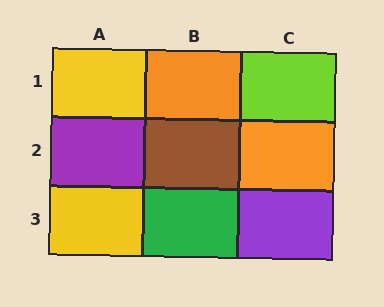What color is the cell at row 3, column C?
Purple.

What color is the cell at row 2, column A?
Purple.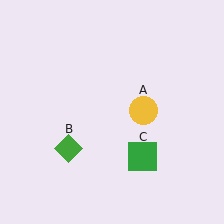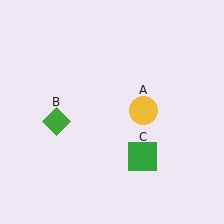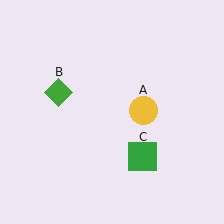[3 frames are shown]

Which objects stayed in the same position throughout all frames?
Yellow circle (object A) and green square (object C) remained stationary.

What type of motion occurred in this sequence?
The green diamond (object B) rotated clockwise around the center of the scene.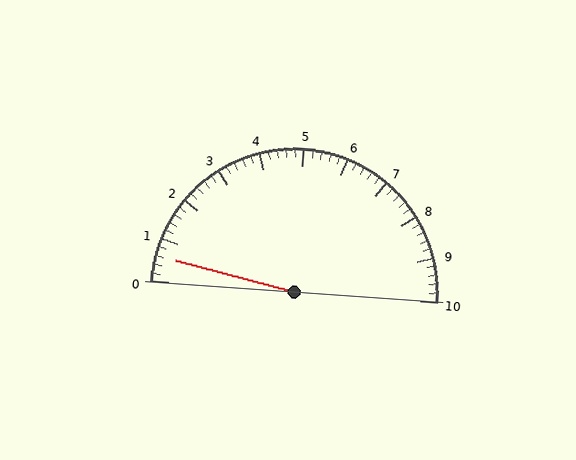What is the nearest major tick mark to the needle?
The nearest major tick mark is 1.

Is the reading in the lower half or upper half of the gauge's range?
The reading is in the lower half of the range (0 to 10).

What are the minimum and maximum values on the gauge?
The gauge ranges from 0 to 10.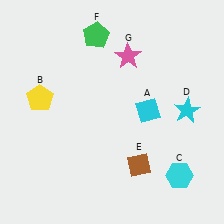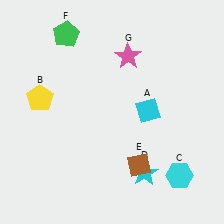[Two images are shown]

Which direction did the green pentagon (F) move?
The green pentagon (F) moved left.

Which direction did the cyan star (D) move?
The cyan star (D) moved down.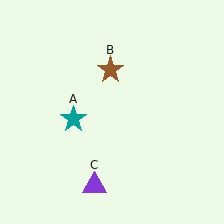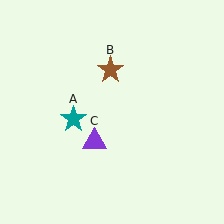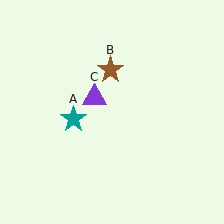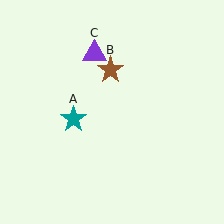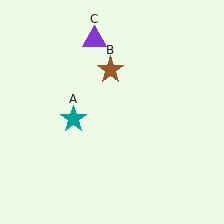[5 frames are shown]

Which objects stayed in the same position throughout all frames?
Teal star (object A) and brown star (object B) remained stationary.